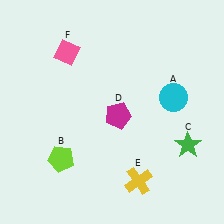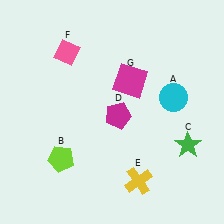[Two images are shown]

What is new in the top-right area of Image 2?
A magenta square (G) was added in the top-right area of Image 2.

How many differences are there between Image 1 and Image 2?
There is 1 difference between the two images.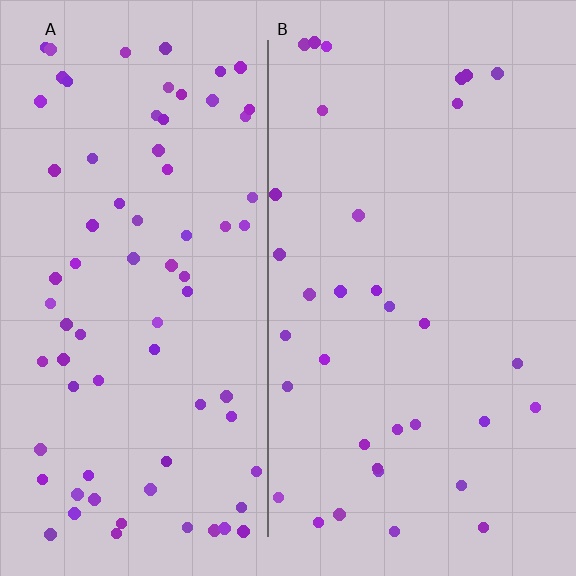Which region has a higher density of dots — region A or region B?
A (the left).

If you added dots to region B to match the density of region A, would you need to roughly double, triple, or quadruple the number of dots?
Approximately double.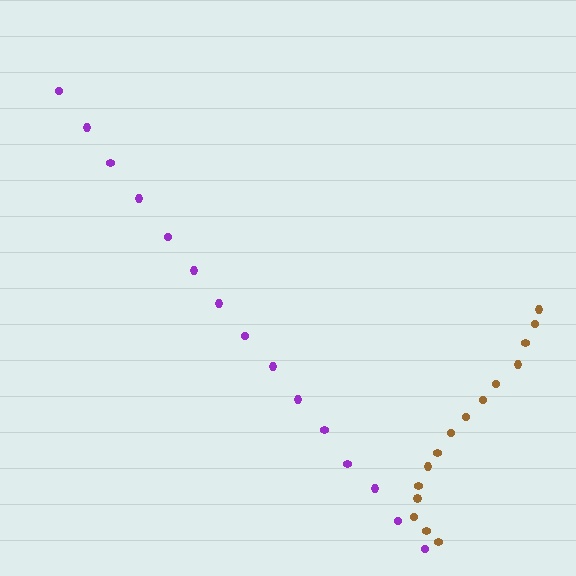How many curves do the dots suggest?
There are 2 distinct paths.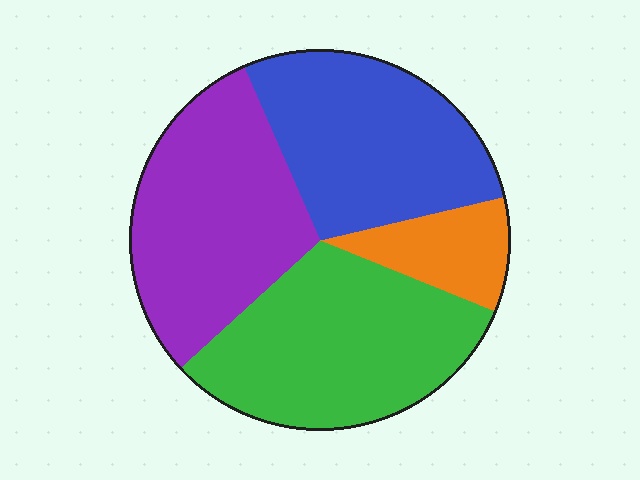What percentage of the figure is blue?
Blue covers about 30% of the figure.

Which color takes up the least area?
Orange, at roughly 10%.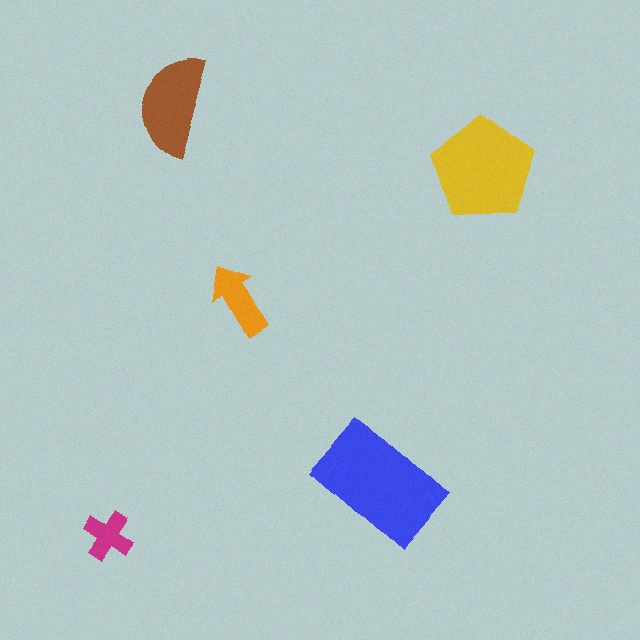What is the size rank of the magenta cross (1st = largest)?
5th.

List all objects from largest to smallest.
The blue rectangle, the yellow pentagon, the brown semicircle, the orange arrow, the magenta cross.